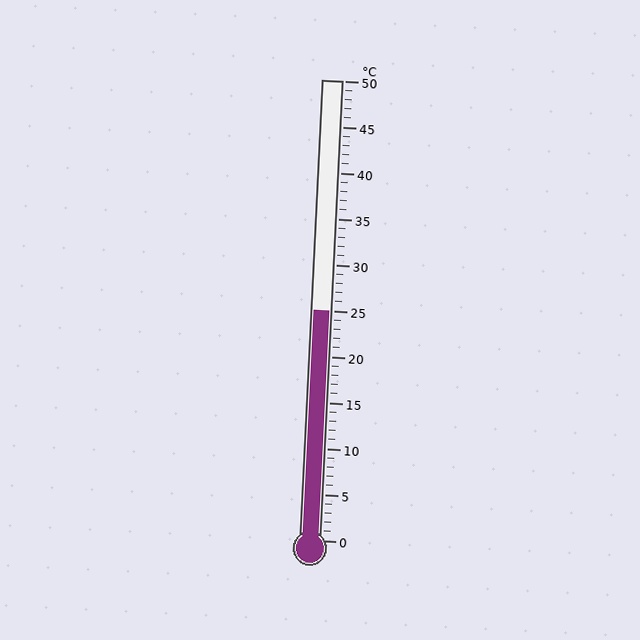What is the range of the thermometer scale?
The thermometer scale ranges from 0°C to 50°C.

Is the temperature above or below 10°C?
The temperature is above 10°C.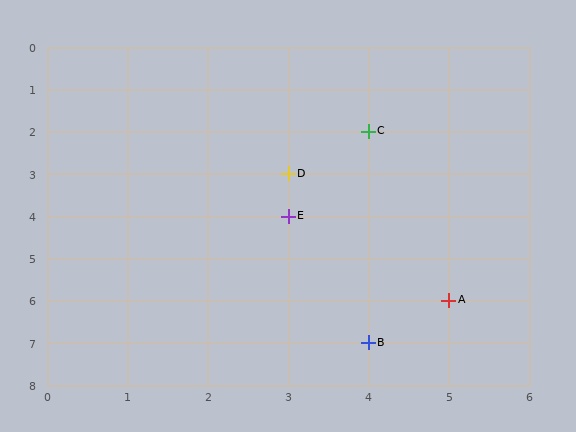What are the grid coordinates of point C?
Point C is at grid coordinates (4, 2).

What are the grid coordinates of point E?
Point E is at grid coordinates (3, 4).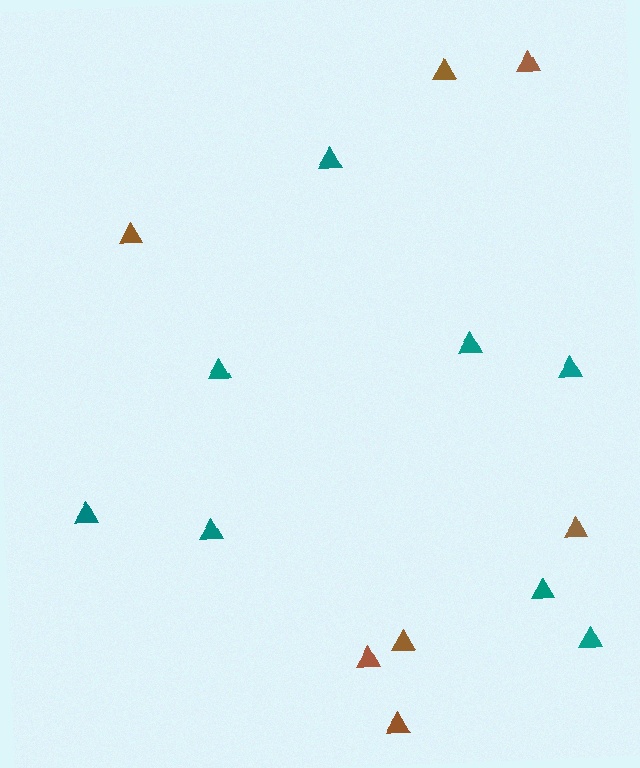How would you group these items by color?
There are 2 groups: one group of teal triangles (8) and one group of brown triangles (7).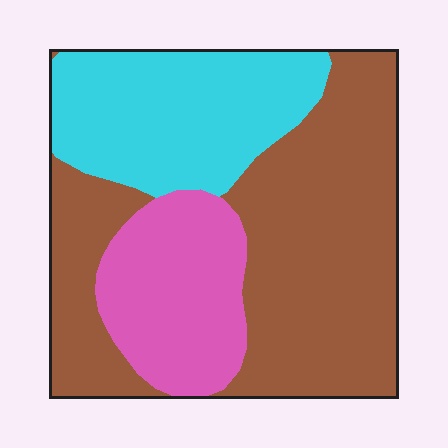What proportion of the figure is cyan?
Cyan covers 27% of the figure.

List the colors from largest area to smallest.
From largest to smallest: brown, cyan, pink.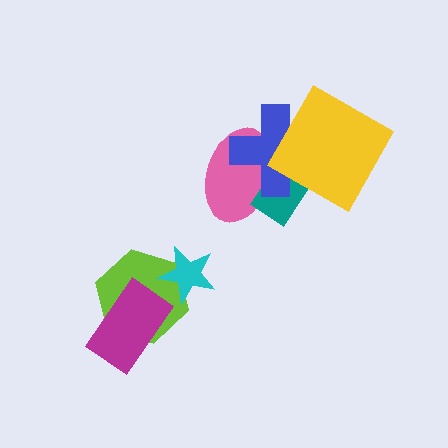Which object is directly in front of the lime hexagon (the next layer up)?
The magenta rectangle is directly in front of the lime hexagon.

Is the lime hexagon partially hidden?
Yes, it is partially covered by another shape.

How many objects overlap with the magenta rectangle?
1 object overlaps with the magenta rectangle.